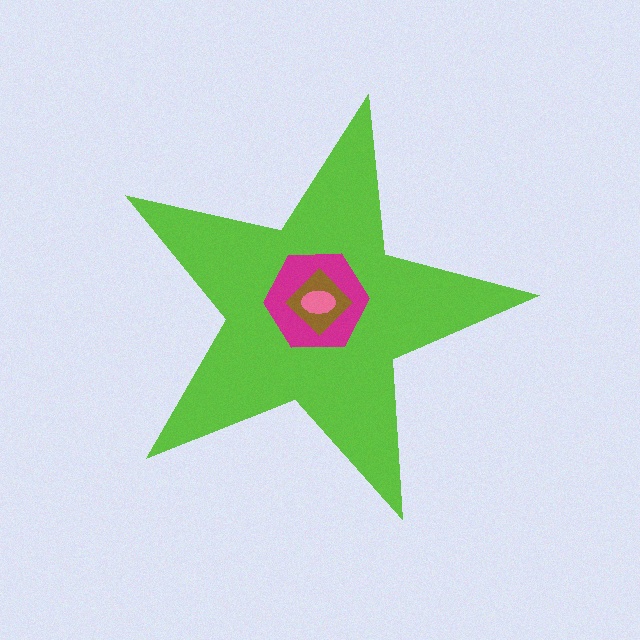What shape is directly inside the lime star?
The magenta hexagon.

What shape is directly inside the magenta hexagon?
The brown diamond.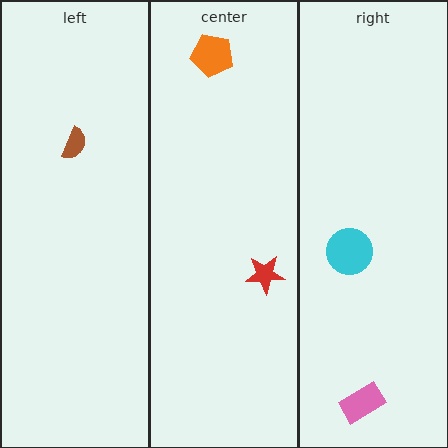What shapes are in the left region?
The brown semicircle.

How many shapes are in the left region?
1.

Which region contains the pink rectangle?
The right region.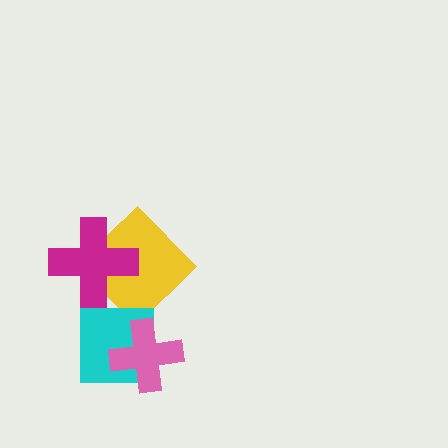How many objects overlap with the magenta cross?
1 object overlaps with the magenta cross.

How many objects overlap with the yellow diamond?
1 object overlaps with the yellow diamond.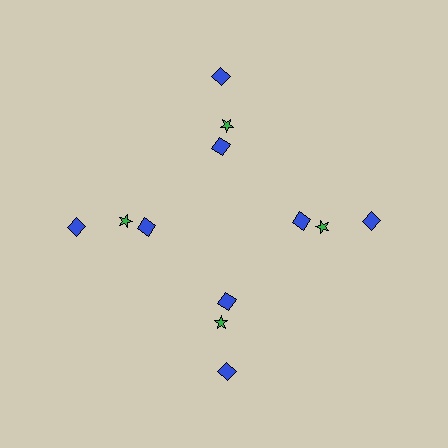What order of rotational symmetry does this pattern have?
This pattern has 4-fold rotational symmetry.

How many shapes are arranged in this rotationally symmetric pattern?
There are 12 shapes, arranged in 4 groups of 3.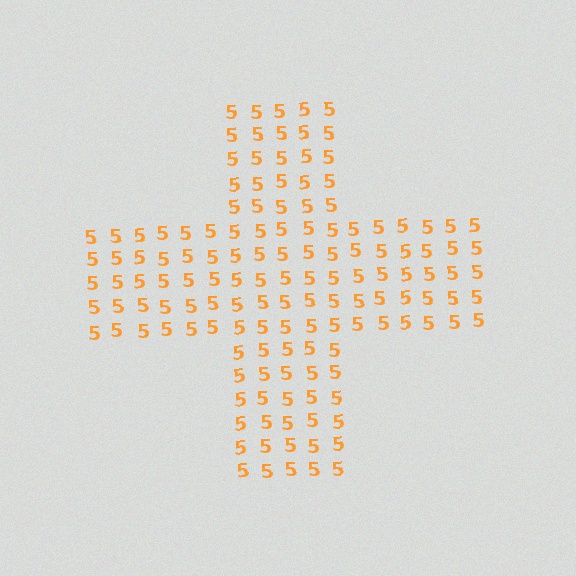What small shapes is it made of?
It is made of small digit 5's.